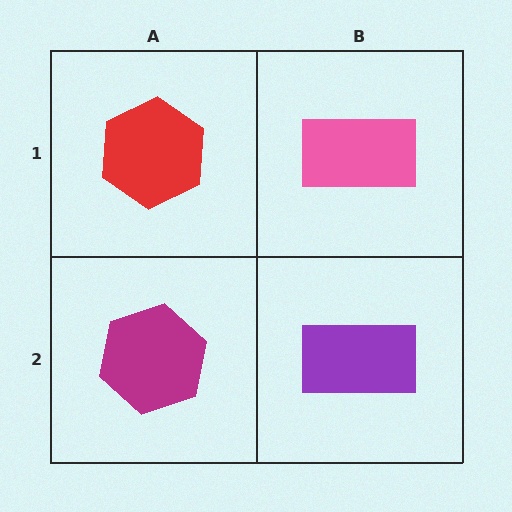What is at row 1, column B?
A pink rectangle.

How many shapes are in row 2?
2 shapes.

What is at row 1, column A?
A red hexagon.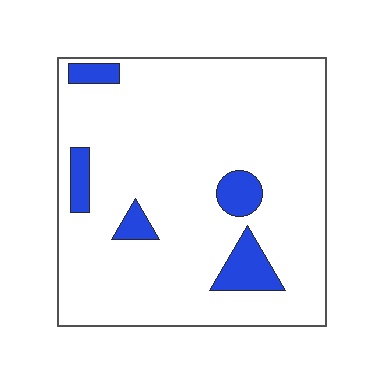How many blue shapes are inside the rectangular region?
5.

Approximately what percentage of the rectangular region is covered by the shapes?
Approximately 10%.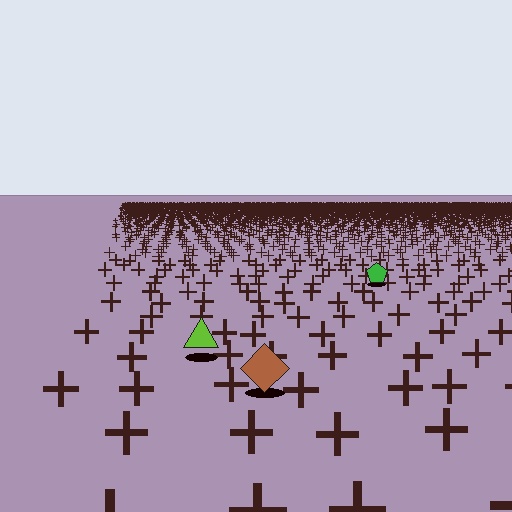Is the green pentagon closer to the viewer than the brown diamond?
No. The brown diamond is closer — you can tell from the texture gradient: the ground texture is coarser near it.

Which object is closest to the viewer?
The brown diamond is closest. The texture marks near it are larger and more spread out.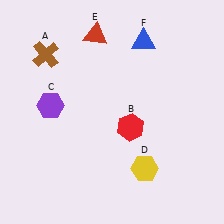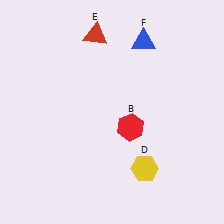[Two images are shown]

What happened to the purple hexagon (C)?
The purple hexagon (C) was removed in Image 2. It was in the top-left area of Image 1.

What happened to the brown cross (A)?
The brown cross (A) was removed in Image 2. It was in the top-left area of Image 1.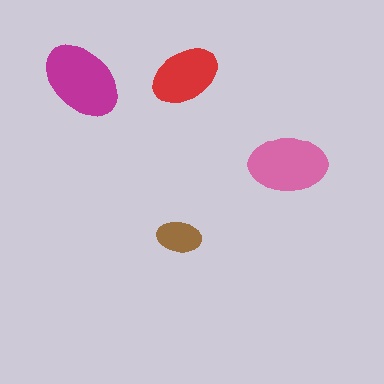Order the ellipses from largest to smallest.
the magenta one, the pink one, the red one, the brown one.